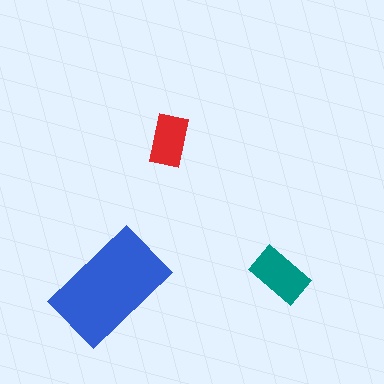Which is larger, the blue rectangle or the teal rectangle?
The blue one.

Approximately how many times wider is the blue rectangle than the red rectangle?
About 2 times wider.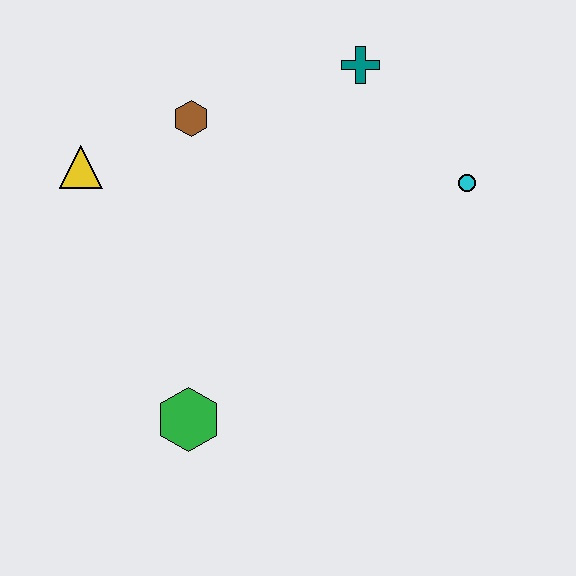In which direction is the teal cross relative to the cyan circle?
The teal cross is above the cyan circle.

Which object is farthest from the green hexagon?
The teal cross is farthest from the green hexagon.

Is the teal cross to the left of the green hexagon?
No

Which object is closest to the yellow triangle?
The brown hexagon is closest to the yellow triangle.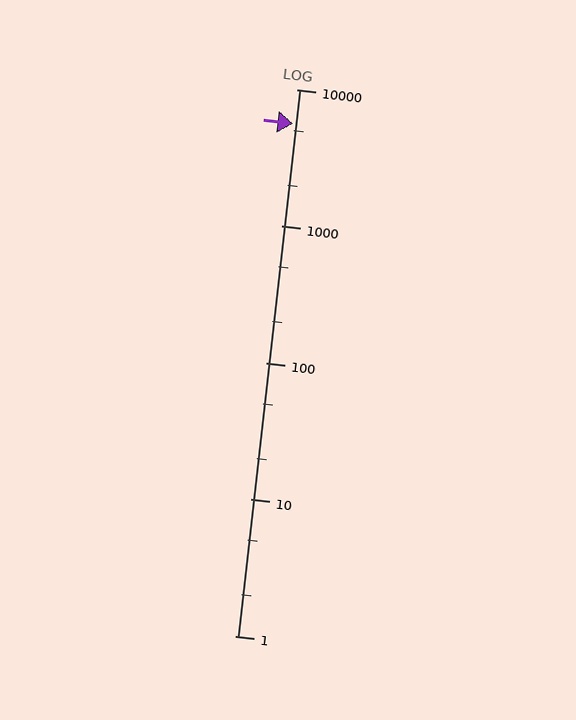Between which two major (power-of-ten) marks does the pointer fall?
The pointer is between 1000 and 10000.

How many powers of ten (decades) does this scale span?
The scale spans 4 decades, from 1 to 10000.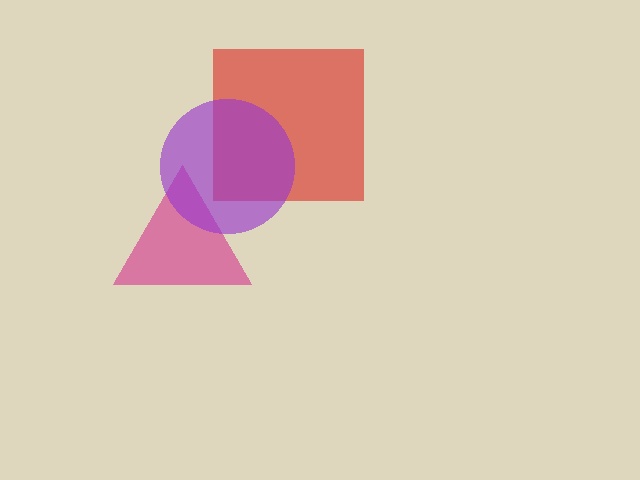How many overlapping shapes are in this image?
There are 3 overlapping shapes in the image.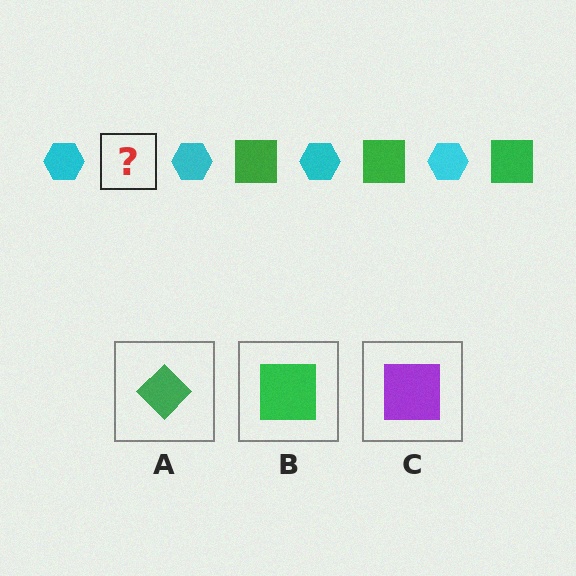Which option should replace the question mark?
Option B.